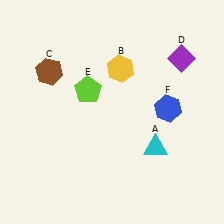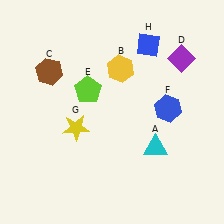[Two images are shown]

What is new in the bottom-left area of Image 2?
A yellow star (G) was added in the bottom-left area of Image 2.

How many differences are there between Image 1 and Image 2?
There are 2 differences between the two images.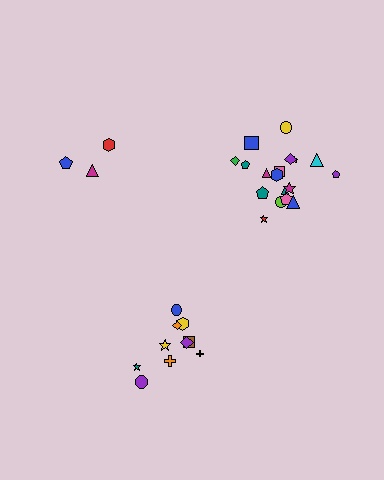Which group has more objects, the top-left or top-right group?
The top-right group.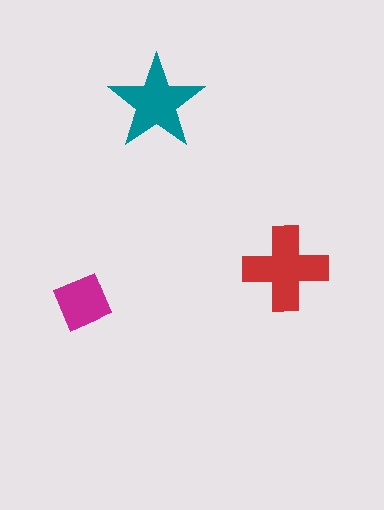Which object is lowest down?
The magenta diamond is bottommost.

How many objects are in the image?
There are 3 objects in the image.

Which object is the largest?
The red cross.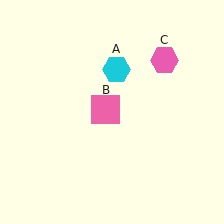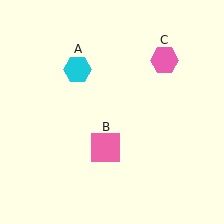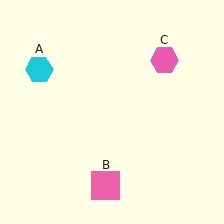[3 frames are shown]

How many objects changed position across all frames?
2 objects changed position: cyan hexagon (object A), pink square (object B).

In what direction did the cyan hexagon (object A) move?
The cyan hexagon (object A) moved left.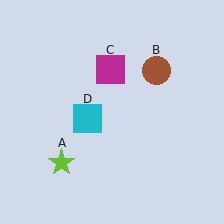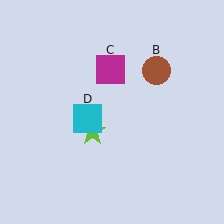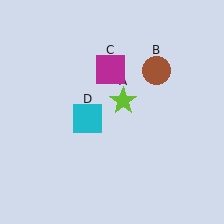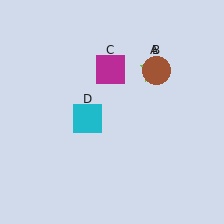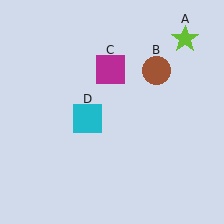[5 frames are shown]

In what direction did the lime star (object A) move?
The lime star (object A) moved up and to the right.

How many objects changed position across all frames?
1 object changed position: lime star (object A).